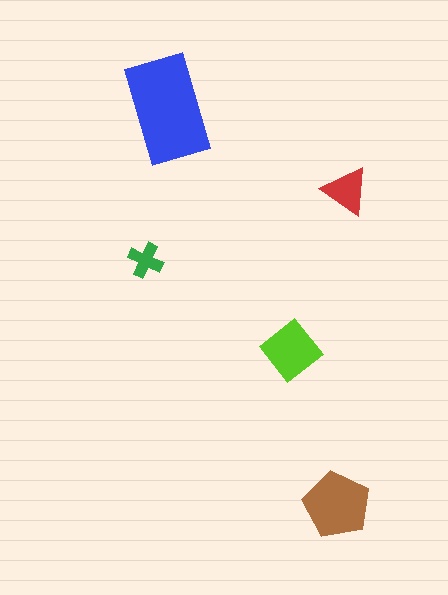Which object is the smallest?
The green cross.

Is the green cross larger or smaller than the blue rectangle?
Smaller.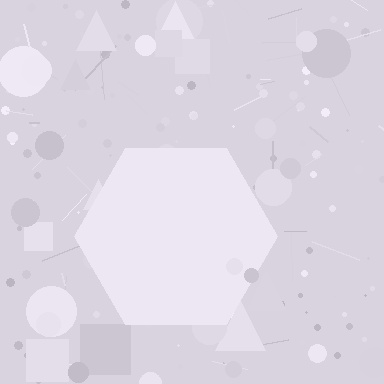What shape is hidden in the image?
A hexagon is hidden in the image.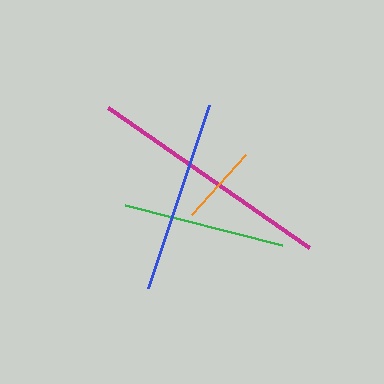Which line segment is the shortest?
The orange line is the shortest at approximately 81 pixels.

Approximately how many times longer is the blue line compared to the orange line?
The blue line is approximately 2.4 times the length of the orange line.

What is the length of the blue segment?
The blue segment is approximately 193 pixels long.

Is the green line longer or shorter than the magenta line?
The magenta line is longer than the green line.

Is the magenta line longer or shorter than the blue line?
The magenta line is longer than the blue line.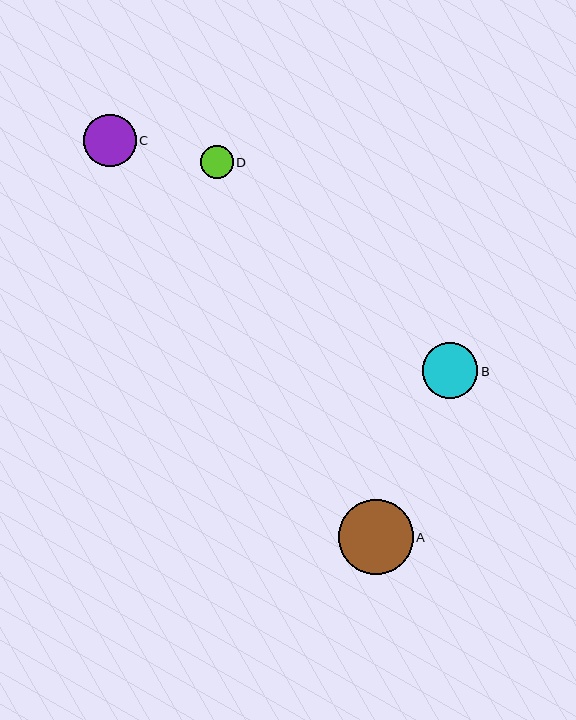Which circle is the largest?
Circle A is the largest with a size of approximately 75 pixels.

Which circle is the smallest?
Circle D is the smallest with a size of approximately 33 pixels.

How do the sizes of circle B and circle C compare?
Circle B and circle C are approximately the same size.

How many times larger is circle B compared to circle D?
Circle B is approximately 1.7 times the size of circle D.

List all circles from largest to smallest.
From largest to smallest: A, B, C, D.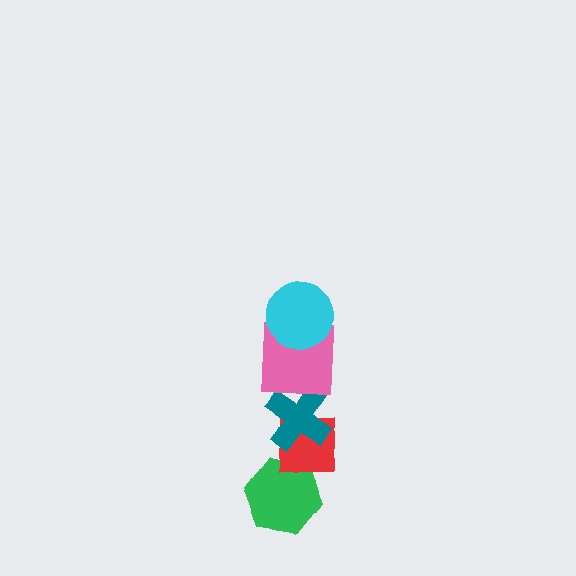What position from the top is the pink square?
The pink square is 2nd from the top.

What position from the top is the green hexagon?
The green hexagon is 5th from the top.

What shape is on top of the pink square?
The cyan circle is on top of the pink square.